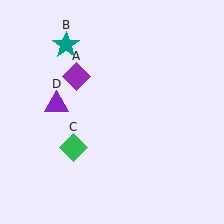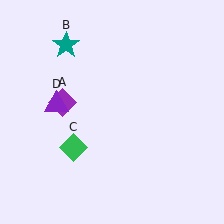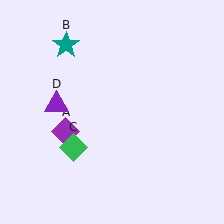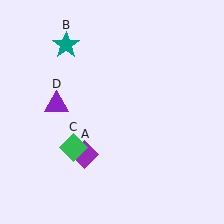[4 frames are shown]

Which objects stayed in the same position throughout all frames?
Teal star (object B) and green diamond (object C) and purple triangle (object D) remained stationary.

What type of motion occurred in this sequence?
The purple diamond (object A) rotated counterclockwise around the center of the scene.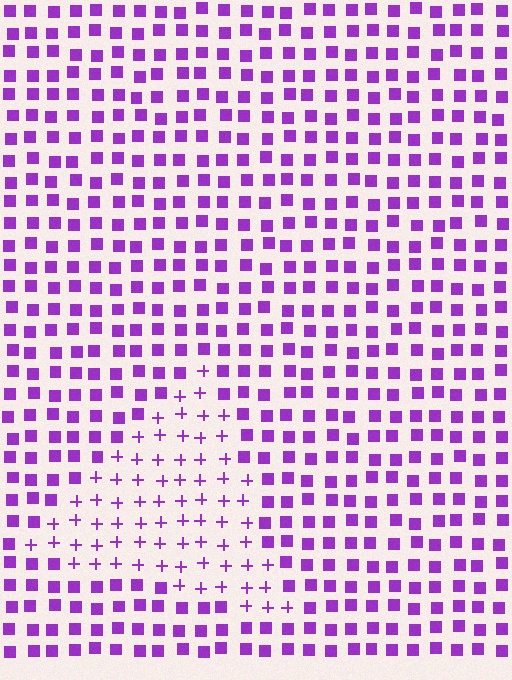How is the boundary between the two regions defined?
The boundary is defined by a change in element shape: plus signs inside vs. squares outside. All elements share the same color and spacing.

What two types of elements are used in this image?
The image uses plus signs inside the triangle region and squares outside it.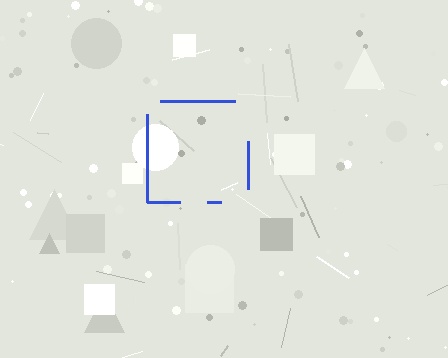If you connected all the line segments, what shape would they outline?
They would outline a square.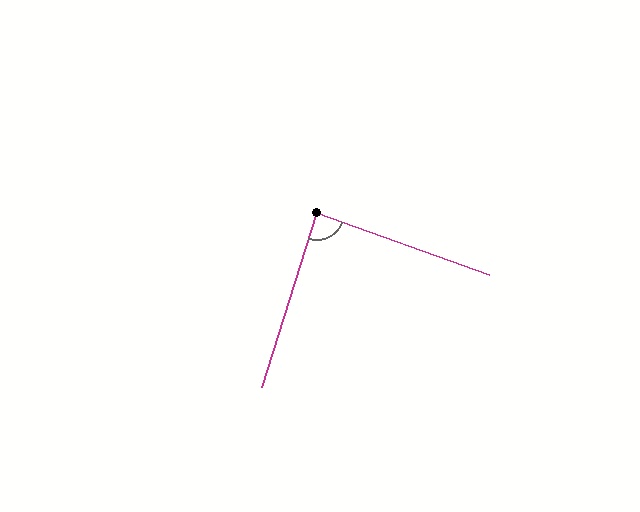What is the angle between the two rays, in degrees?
Approximately 88 degrees.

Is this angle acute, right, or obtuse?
It is approximately a right angle.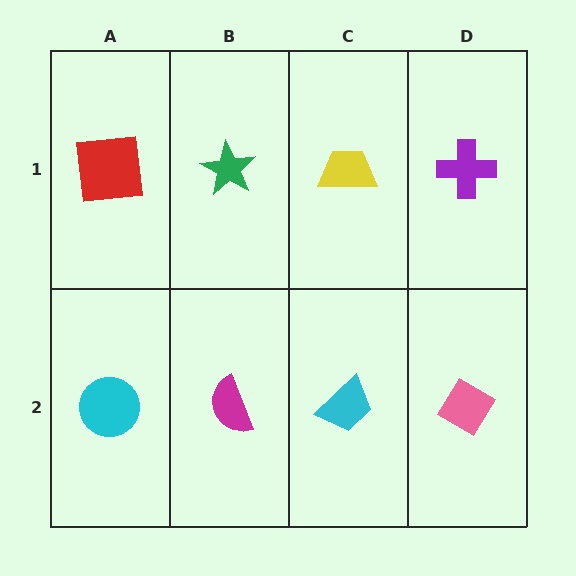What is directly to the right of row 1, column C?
A purple cross.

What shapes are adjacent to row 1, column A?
A cyan circle (row 2, column A), a green star (row 1, column B).